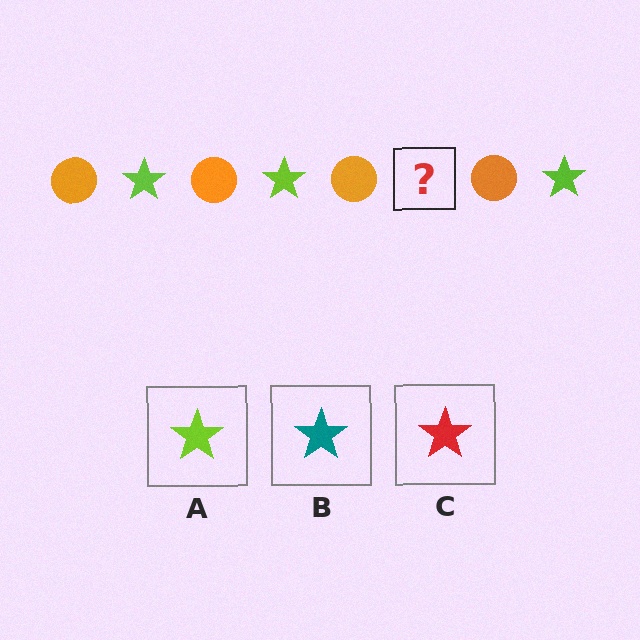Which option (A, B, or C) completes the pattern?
A.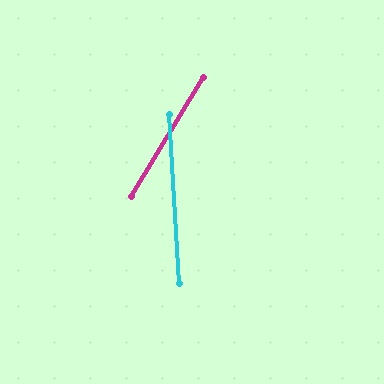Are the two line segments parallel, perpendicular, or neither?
Neither parallel nor perpendicular — they differ by about 35°.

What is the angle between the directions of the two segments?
Approximately 35 degrees.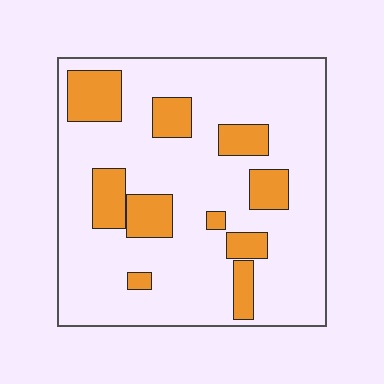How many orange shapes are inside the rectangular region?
10.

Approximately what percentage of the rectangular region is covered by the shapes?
Approximately 20%.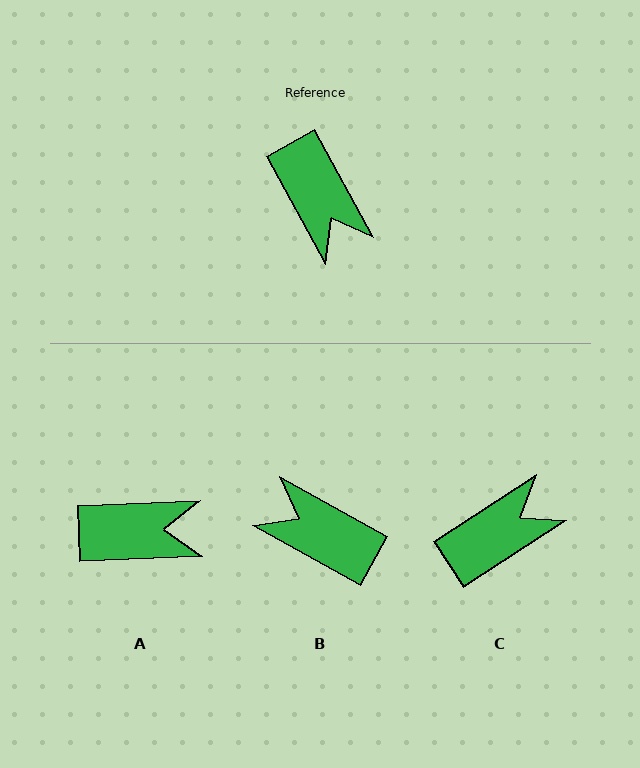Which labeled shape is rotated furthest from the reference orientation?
B, about 148 degrees away.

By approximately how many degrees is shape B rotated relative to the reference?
Approximately 148 degrees clockwise.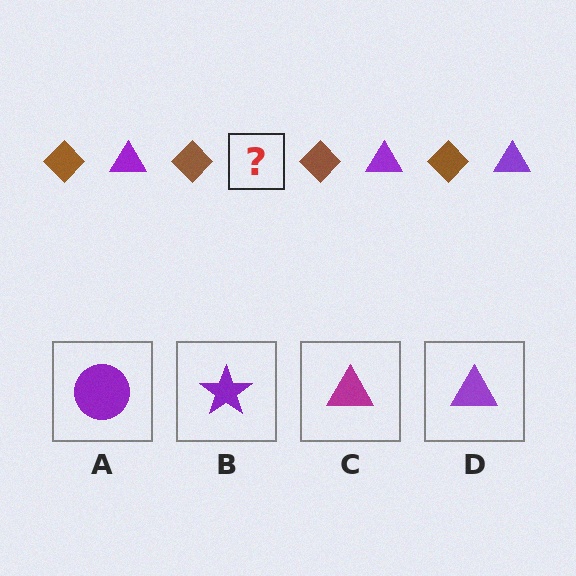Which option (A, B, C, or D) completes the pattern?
D.